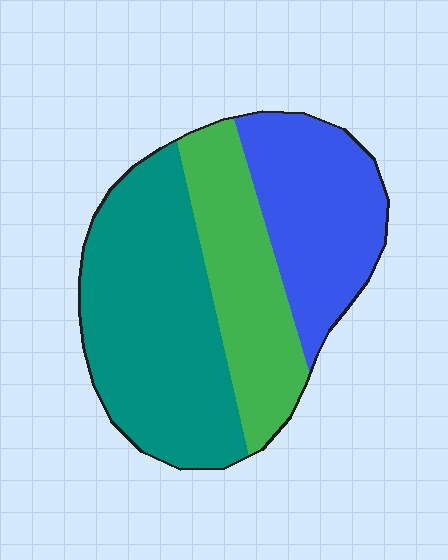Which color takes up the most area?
Teal, at roughly 45%.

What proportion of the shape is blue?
Blue covers 28% of the shape.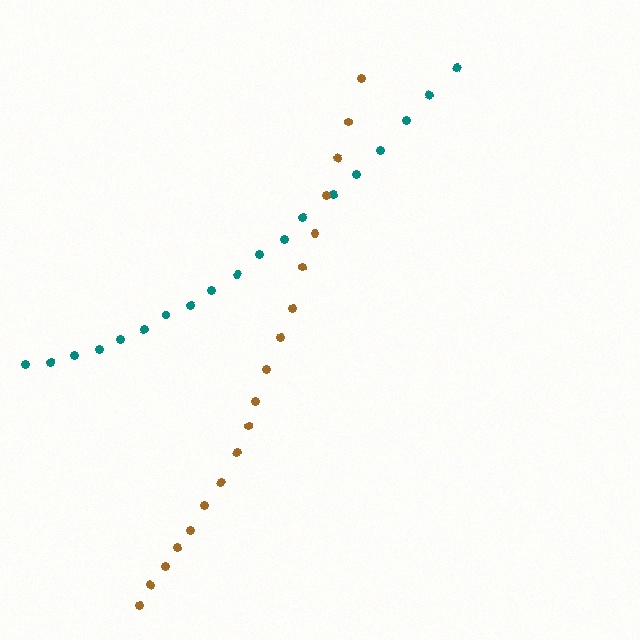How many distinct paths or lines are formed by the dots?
There are 2 distinct paths.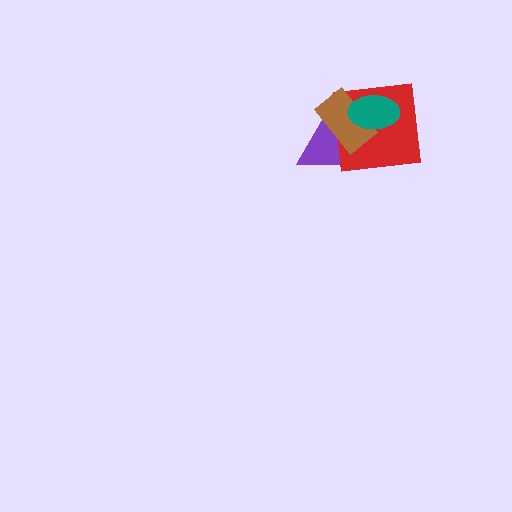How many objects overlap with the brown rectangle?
3 objects overlap with the brown rectangle.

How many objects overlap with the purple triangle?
3 objects overlap with the purple triangle.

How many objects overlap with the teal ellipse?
3 objects overlap with the teal ellipse.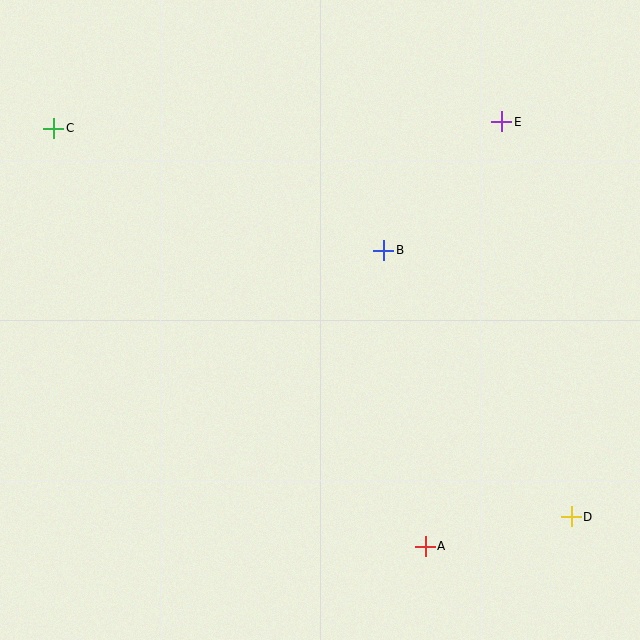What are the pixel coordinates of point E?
Point E is at (502, 122).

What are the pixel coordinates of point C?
Point C is at (54, 128).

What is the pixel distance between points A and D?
The distance between A and D is 149 pixels.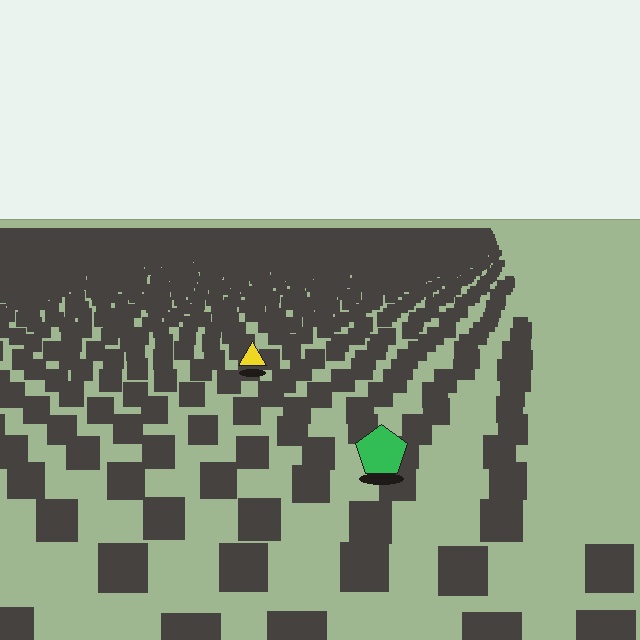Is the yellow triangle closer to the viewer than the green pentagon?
No. The green pentagon is closer — you can tell from the texture gradient: the ground texture is coarser near it.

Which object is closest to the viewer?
The green pentagon is closest. The texture marks near it are larger and more spread out.